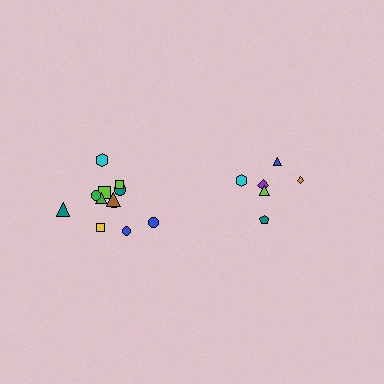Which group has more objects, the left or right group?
The left group.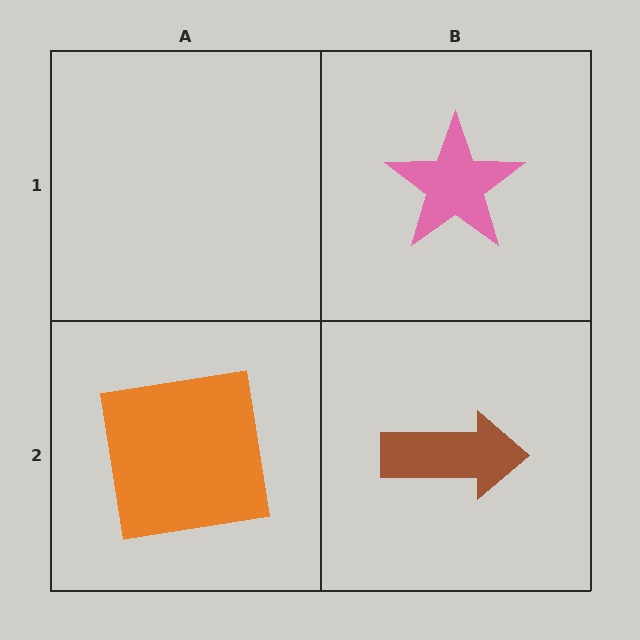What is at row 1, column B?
A pink star.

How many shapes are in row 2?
2 shapes.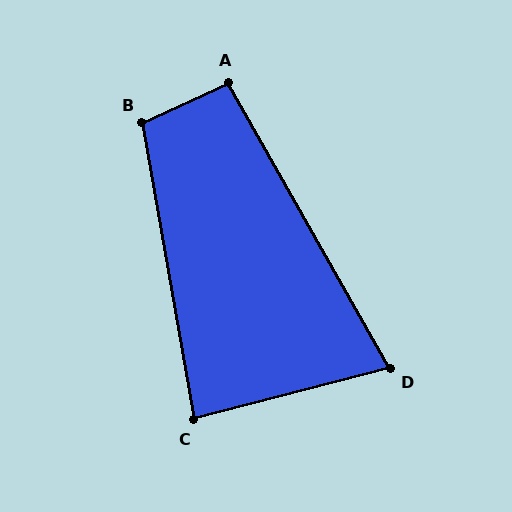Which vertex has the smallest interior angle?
D, at approximately 75 degrees.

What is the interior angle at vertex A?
Approximately 95 degrees (approximately right).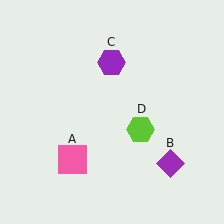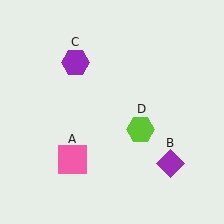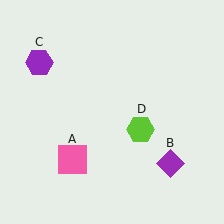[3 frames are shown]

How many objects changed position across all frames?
1 object changed position: purple hexagon (object C).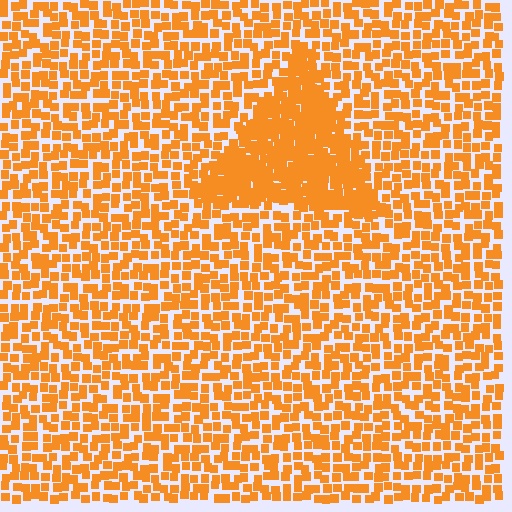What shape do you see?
I see a triangle.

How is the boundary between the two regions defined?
The boundary is defined by a change in element density (approximately 2.1x ratio). All elements are the same color, size, and shape.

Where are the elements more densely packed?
The elements are more densely packed inside the triangle boundary.